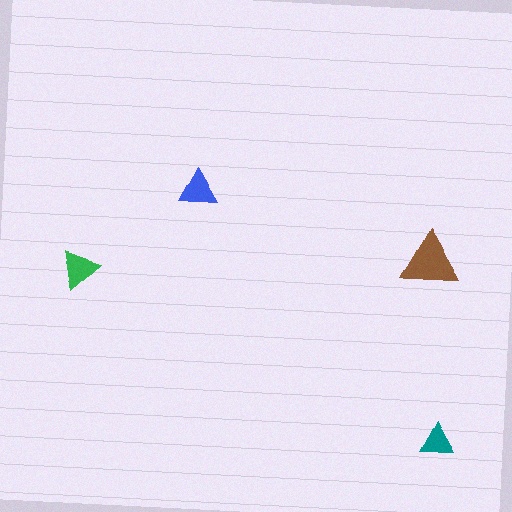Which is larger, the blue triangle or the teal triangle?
The blue one.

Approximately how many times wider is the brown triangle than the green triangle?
About 1.5 times wider.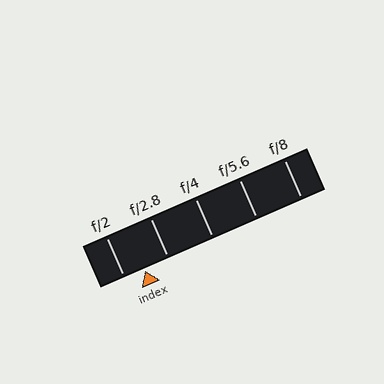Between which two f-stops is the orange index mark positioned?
The index mark is between f/2 and f/2.8.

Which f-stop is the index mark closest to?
The index mark is closest to f/2.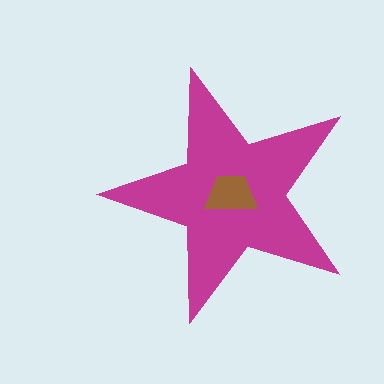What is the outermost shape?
The magenta star.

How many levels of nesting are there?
2.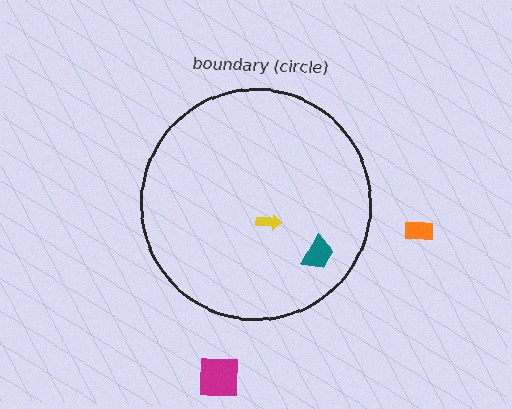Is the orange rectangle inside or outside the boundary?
Outside.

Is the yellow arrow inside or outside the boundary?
Inside.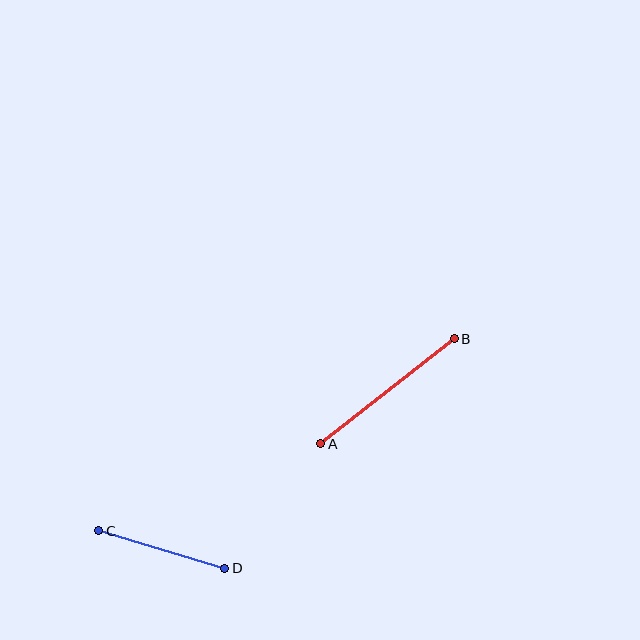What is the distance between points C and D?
The distance is approximately 131 pixels.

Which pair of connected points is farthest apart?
Points A and B are farthest apart.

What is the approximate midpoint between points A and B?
The midpoint is at approximately (388, 391) pixels.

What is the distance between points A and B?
The distance is approximately 170 pixels.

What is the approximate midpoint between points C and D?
The midpoint is at approximately (162, 550) pixels.